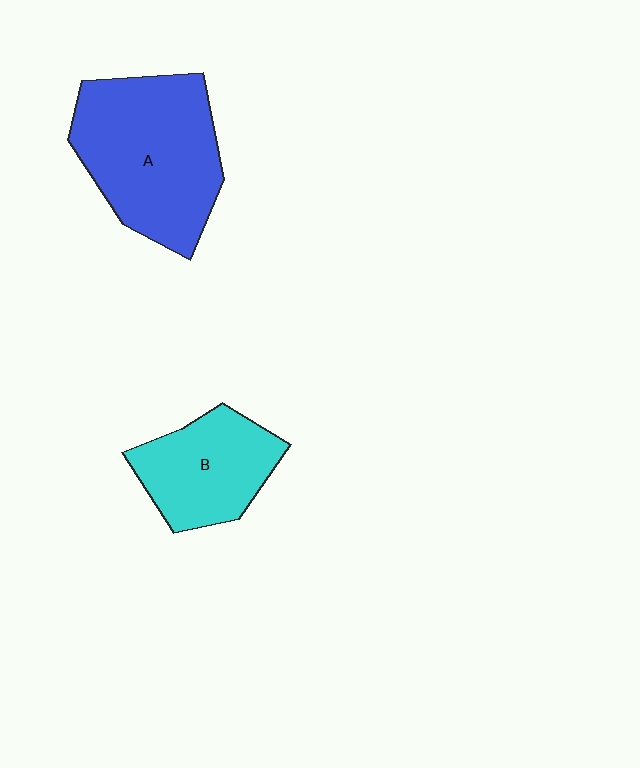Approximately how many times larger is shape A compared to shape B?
Approximately 1.6 times.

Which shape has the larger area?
Shape A (blue).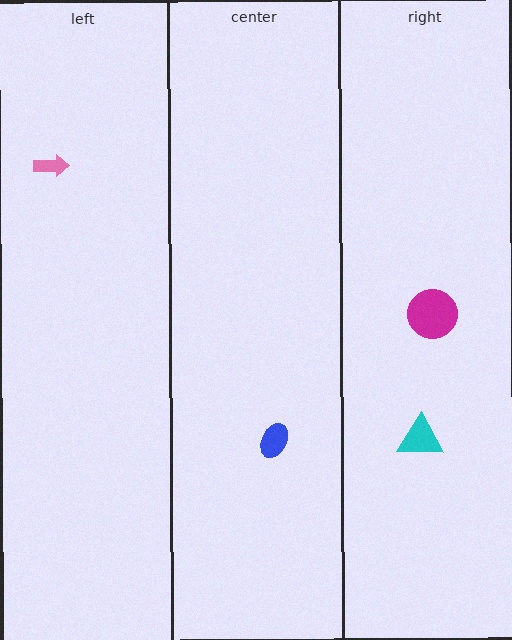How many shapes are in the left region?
1.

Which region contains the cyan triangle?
The right region.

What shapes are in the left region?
The pink arrow.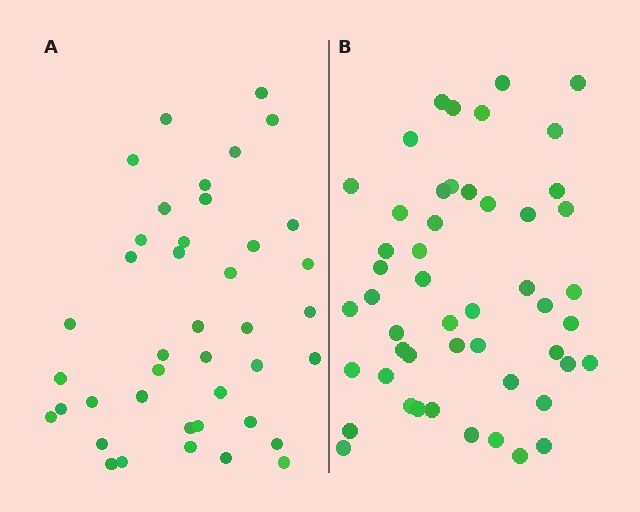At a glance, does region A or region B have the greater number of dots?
Region B (the right region) has more dots.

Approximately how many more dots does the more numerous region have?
Region B has roughly 8 or so more dots than region A.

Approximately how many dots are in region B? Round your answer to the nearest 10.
About 50 dots.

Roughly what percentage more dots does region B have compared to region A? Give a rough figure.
About 20% more.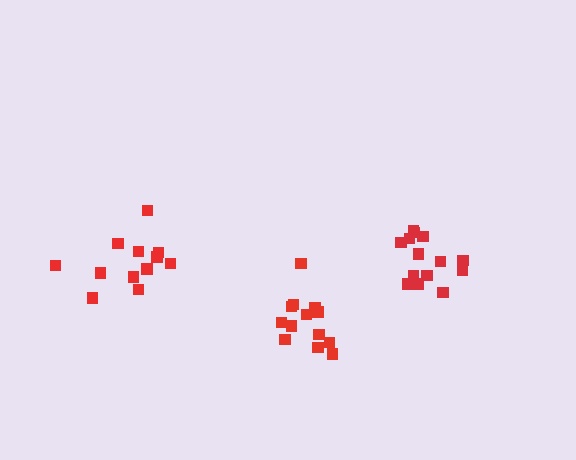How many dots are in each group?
Group 1: 12 dots, Group 2: 15 dots, Group 3: 13 dots (40 total).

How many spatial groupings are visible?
There are 3 spatial groupings.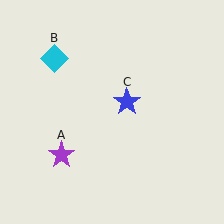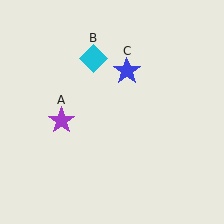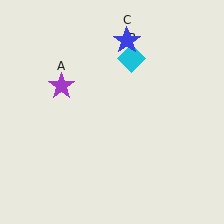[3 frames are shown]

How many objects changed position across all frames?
3 objects changed position: purple star (object A), cyan diamond (object B), blue star (object C).